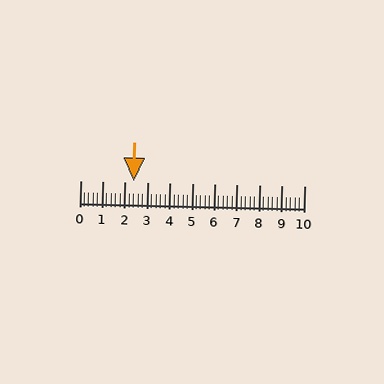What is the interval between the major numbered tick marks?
The major tick marks are spaced 1 units apart.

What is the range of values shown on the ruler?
The ruler shows values from 0 to 10.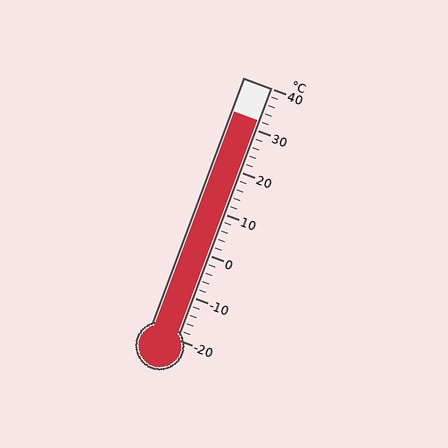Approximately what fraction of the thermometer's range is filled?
The thermometer is filled to approximately 85% of its range.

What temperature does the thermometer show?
The thermometer shows approximately 32°C.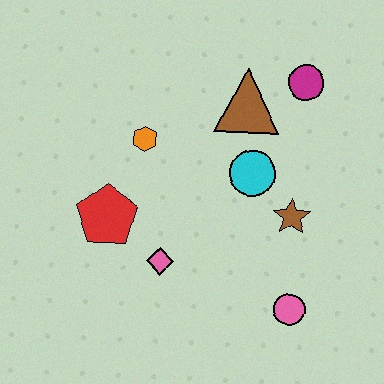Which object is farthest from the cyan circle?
The red pentagon is farthest from the cyan circle.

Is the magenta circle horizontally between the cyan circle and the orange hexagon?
No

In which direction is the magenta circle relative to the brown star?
The magenta circle is above the brown star.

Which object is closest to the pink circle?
The brown star is closest to the pink circle.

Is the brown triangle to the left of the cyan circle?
Yes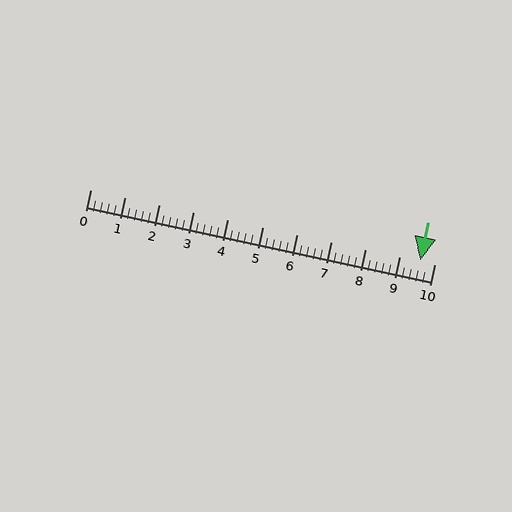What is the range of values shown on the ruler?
The ruler shows values from 0 to 10.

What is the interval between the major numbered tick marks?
The major tick marks are spaced 1 units apart.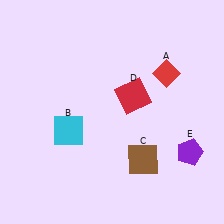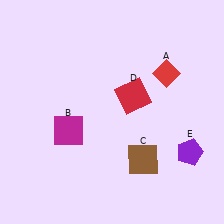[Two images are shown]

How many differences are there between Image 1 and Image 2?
There is 1 difference between the two images.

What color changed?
The square (B) changed from cyan in Image 1 to magenta in Image 2.